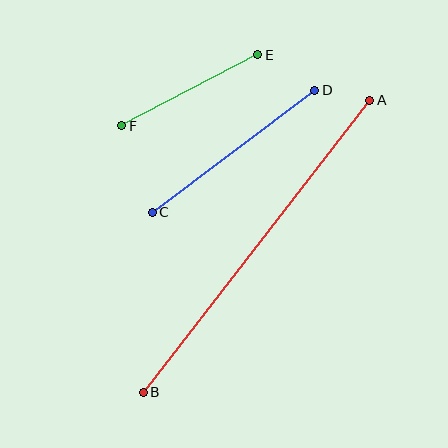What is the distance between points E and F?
The distance is approximately 153 pixels.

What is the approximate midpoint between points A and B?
The midpoint is at approximately (256, 246) pixels.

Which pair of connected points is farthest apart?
Points A and B are farthest apart.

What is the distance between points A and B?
The distance is approximately 370 pixels.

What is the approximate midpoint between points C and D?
The midpoint is at approximately (233, 151) pixels.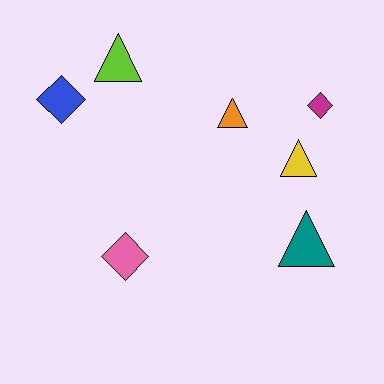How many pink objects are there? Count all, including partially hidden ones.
There is 1 pink object.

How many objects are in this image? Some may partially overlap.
There are 7 objects.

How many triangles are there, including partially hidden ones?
There are 4 triangles.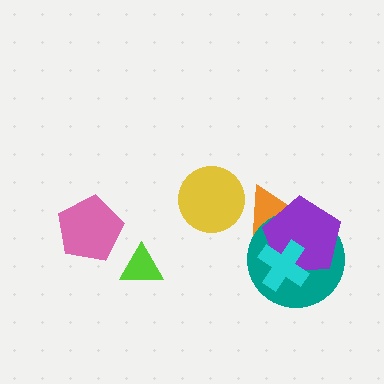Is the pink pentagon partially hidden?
No, no other shape covers it.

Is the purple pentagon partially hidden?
Yes, it is partially covered by another shape.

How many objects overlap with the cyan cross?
3 objects overlap with the cyan cross.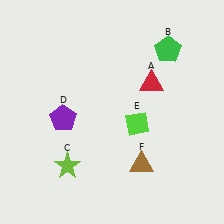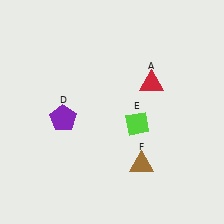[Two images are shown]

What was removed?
The lime star (C), the green pentagon (B) were removed in Image 2.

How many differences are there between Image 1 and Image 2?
There are 2 differences between the two images.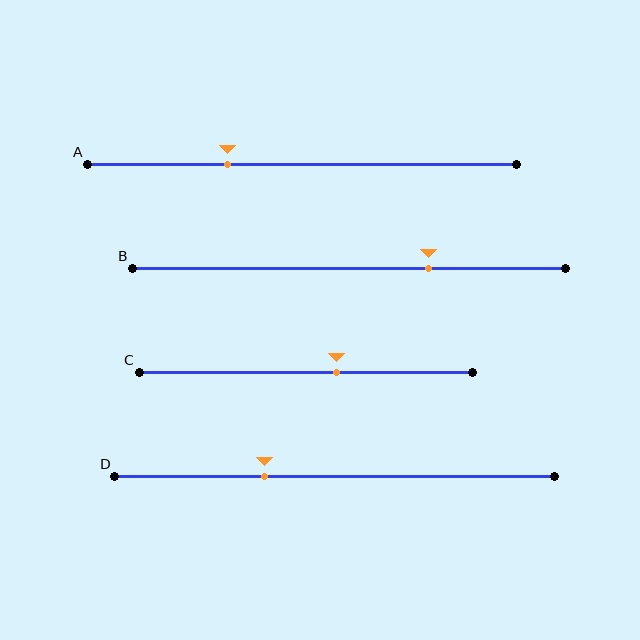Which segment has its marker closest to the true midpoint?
Segment C has its marker closest to the true midpoint.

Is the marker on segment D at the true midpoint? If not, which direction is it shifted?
No, the marker on segment D is shifted to the left by about 16% of the segment length.